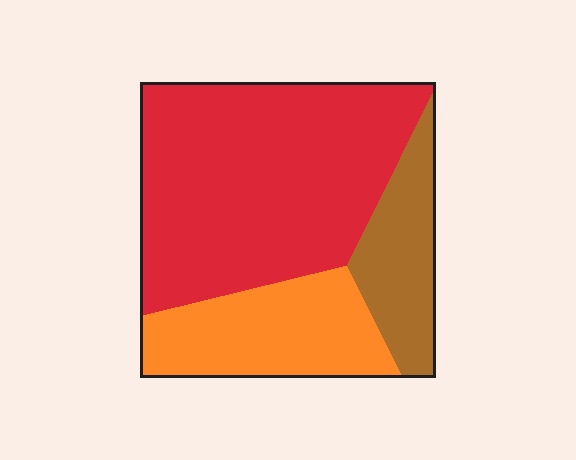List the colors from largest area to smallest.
From largest to smallest: red, orange, brown.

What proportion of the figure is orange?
Orange takes up less than a quarter of the figure.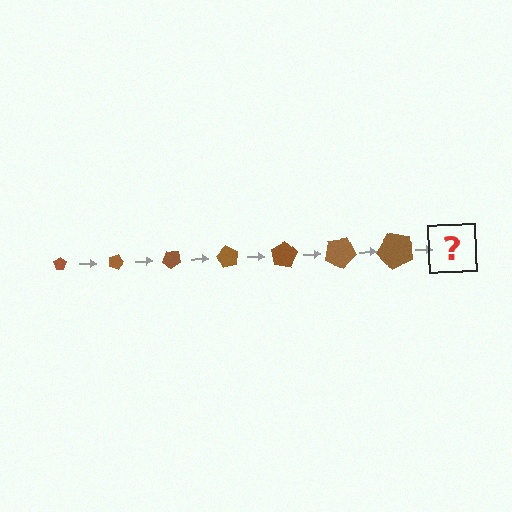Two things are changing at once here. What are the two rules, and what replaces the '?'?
The two rules are that the pentagon grows larger each step and it rotates 20 degrees each step. The '?' should be a pentagon, larger than the previous one and rotated 140 degrees from the start.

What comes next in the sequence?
The next element should be a pentagon, larger than the previous one and rotated 140 degrees from the start.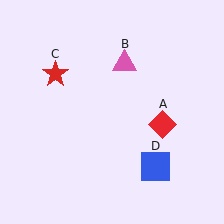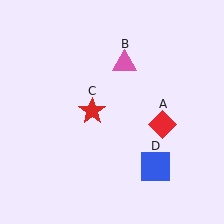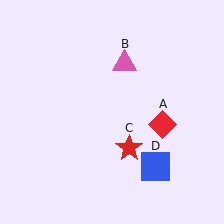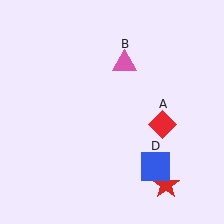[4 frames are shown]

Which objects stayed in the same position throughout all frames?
Red diamond (object A) and pink triangle (object B) and blue square (object D) remained stationary.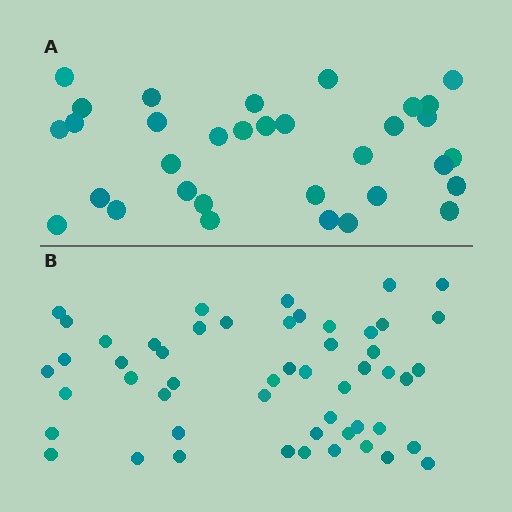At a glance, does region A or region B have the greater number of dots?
Region B (the bottom region) has more dots.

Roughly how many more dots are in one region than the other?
Region B has approximately 20 more dots than region A.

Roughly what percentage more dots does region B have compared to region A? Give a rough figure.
About 60% more.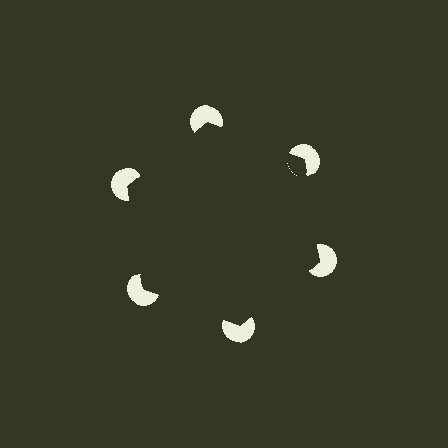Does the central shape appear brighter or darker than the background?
It typically appears slightly darker than the background, even though no actual brightness change is drawn.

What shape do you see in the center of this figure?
An illusory hexagon — its edges are inferred from the aligned wedge cuts in the pac-man discs, not physically drawn.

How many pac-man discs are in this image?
There are 6 — one at each vertex of the illusory hexagon.